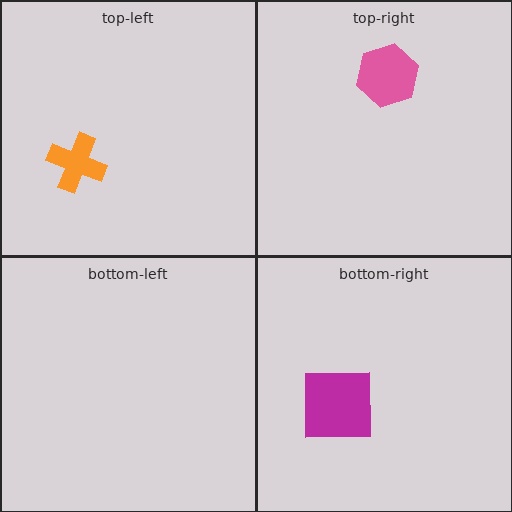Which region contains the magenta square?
The bottom-right region.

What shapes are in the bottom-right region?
The magenta square.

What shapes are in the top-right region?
The pink hexagon.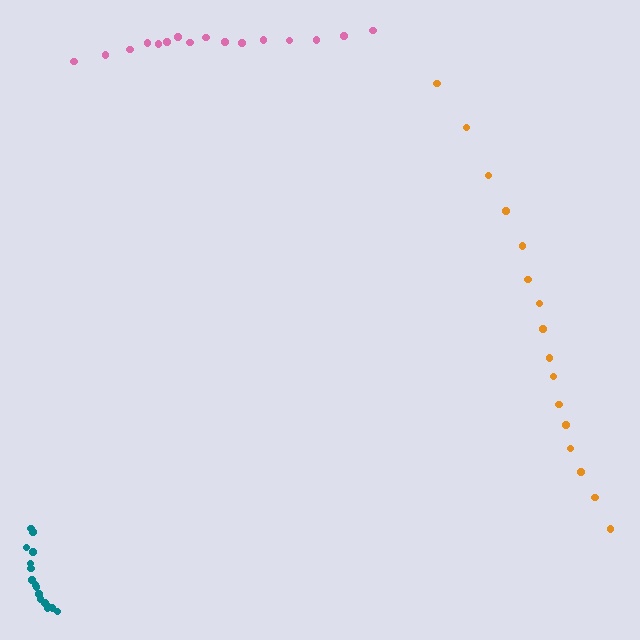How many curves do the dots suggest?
There are 3 distinct paths.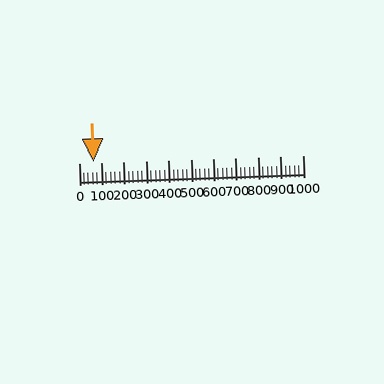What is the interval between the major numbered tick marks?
The major tick marks are spaced 100 units apart.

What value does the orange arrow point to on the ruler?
The orange arrow points to approximately 66.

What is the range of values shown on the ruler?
The ruler shows values from 0 to 1000.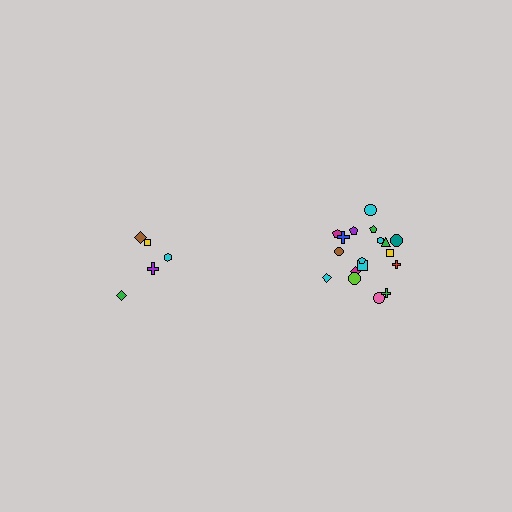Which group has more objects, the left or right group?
The right group.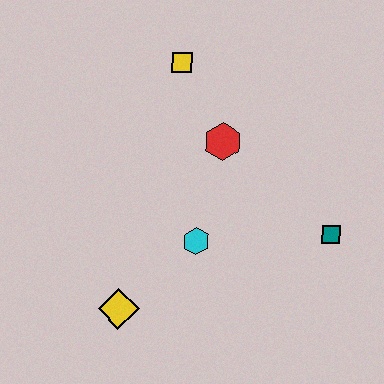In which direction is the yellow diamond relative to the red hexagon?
The yellow diamond is below the red hexagon.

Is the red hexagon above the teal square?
Yes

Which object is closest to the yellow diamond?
The cyan hexagon is closest to the yellow diamond.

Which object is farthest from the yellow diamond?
The yellow square is farthest from the yellow diamond.